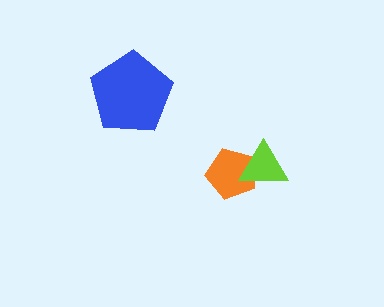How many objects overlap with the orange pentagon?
1 object overlaps with the orange pentagon.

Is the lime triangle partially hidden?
No, no other shape covers it.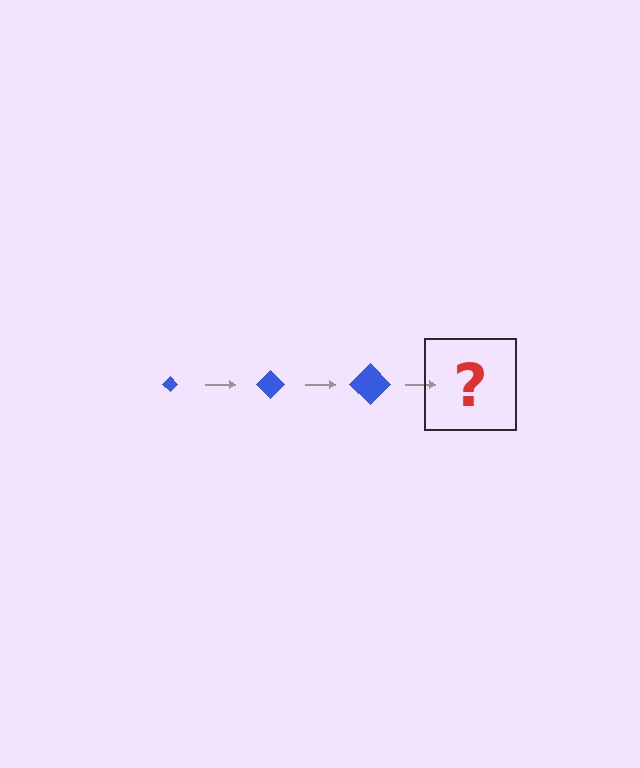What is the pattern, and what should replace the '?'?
The pattern is that the diamond gets progressively larger each step. The '?' should be a blue diamond, larger than the previous one.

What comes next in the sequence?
The next element should be a blue diamond, larger than the previous one.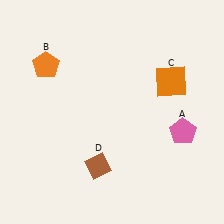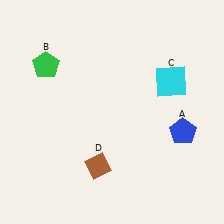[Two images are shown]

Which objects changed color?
A changed from pink to blue. B changed from orange to green. C changed from orange to cyan.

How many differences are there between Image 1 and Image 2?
There are 3 differences between the two images.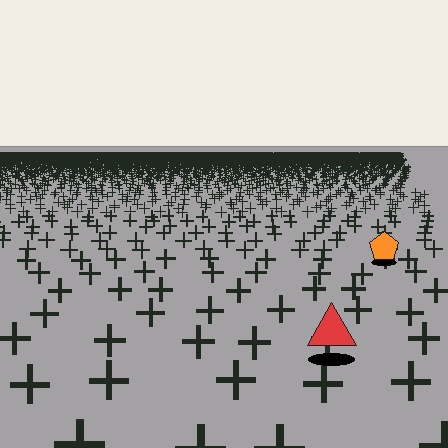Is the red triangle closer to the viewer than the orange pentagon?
Yes. The red triangle is closer — you can tell from the texture gradient: the ground texture is coarser near it.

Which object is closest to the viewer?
The red triangle is closest. The texture marks near it are larger and more spread out.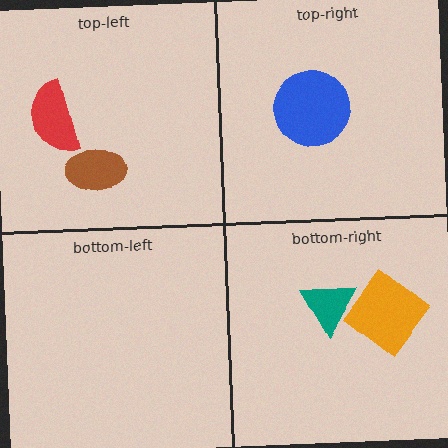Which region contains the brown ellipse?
The top-left region.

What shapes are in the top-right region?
The blue circle.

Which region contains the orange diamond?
The bottom-right region.